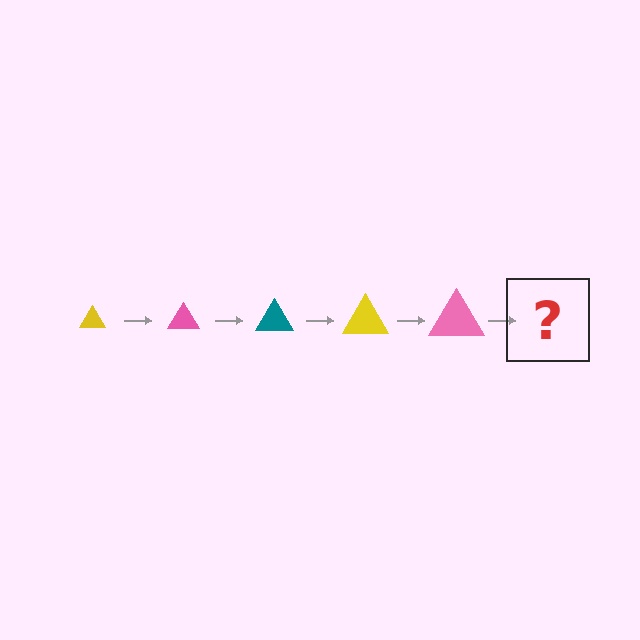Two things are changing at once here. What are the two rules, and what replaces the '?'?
The two rules are that the triangle grows larger each step and the color cycles through yellow, pink, and teal. The '?' should be a teal triangle, larger than the previous one.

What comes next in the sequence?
The next element should be a teal triangle, larger than the previous one.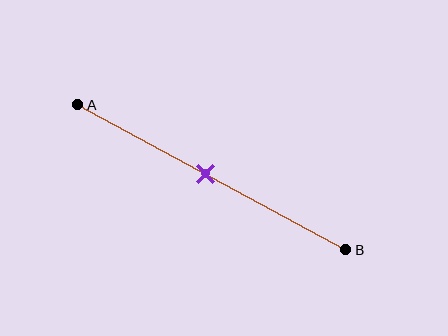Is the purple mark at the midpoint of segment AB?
Yes, the mark is approximately at the midpoint.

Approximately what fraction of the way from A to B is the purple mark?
The purple mark is approximately 50% of the way from A to B.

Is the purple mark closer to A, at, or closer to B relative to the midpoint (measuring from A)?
The purple mark is approximately at the midpoint of segment AB.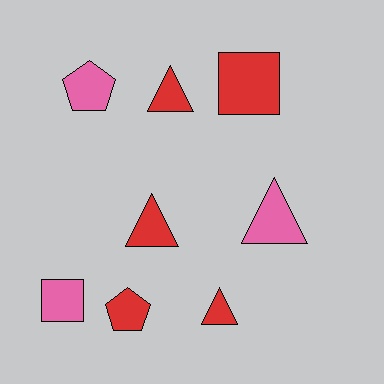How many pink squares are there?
There is 1 pink square.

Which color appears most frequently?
Red, with 5 objects.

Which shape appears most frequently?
Triangle, with 4 objects.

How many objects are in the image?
There are 8 objects.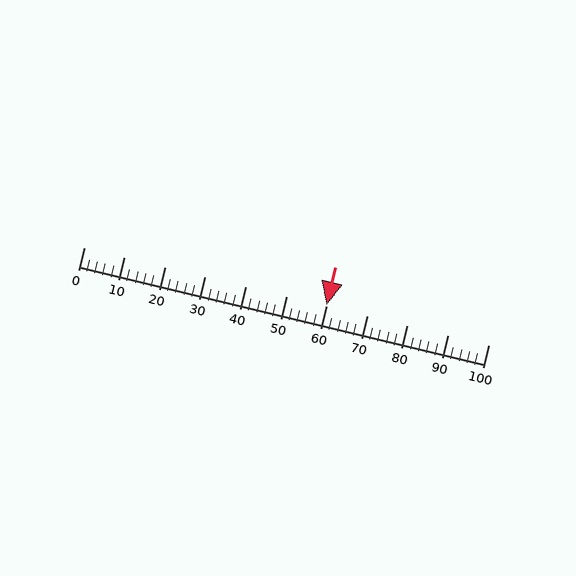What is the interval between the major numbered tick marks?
The major tick marks are spaced 10 units apart.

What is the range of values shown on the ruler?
The ruler shows values from 0 to 100.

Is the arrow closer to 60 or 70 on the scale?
The arrow is closer to 60.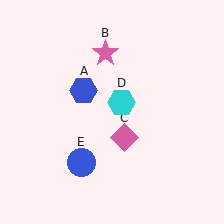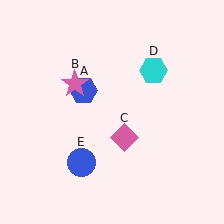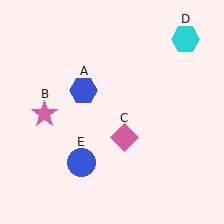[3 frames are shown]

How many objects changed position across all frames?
2 objects changed position: pink star (object B), cyan hexagon (object D).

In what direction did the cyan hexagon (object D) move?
The cyan hexagon (object D) moved up and to the right.